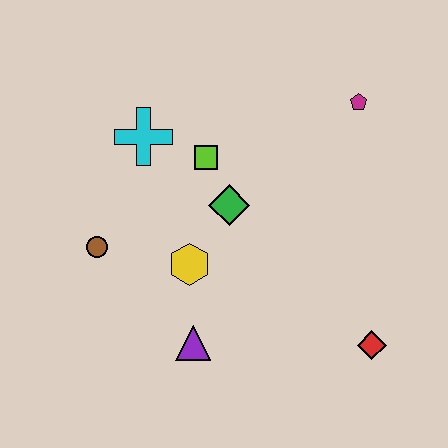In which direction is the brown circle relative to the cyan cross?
The brown circle is below the cyan cross.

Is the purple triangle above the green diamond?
No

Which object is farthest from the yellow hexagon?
The magenta pentagon is farthest from the yellow hexagon.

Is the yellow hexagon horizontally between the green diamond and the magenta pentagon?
No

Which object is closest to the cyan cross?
The lime square is closest to the cyan cross.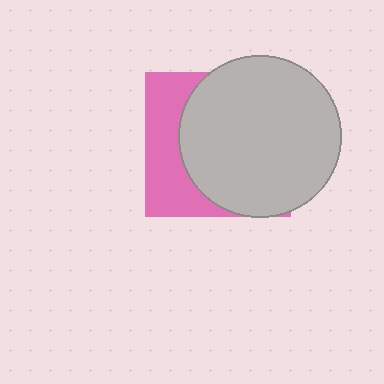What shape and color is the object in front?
The object in front is a light gray circle.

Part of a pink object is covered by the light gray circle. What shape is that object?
It is a square.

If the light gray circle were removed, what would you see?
You would see the complete pink square.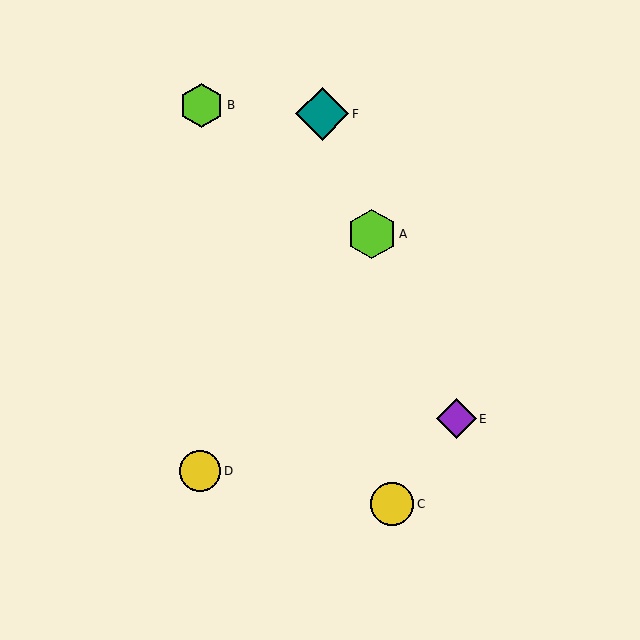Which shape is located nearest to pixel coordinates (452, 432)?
The purple diamond (labeled E) at (456, 419) is nearest to that location.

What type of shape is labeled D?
Shape D is a yellow circle.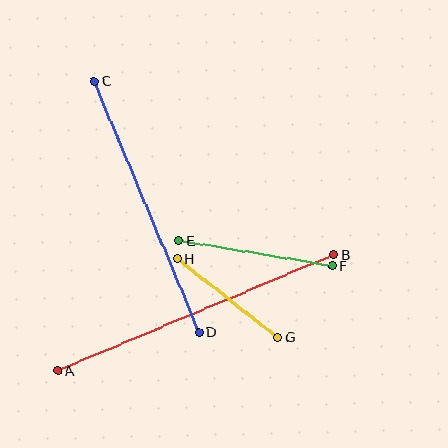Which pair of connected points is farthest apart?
Points A and B are farthest apart.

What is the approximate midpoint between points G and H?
The midpoint is at approximately (227, 298) pixels.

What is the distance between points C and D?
The distance is approximately 272 pixels.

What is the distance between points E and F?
The distance is approximately 155 pixels.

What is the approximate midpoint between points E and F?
The midpoint is at approximately (256, 254) pixels.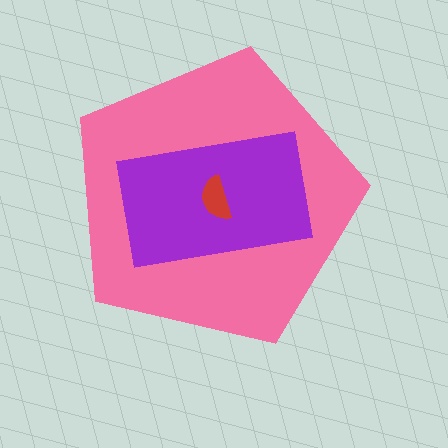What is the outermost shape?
The pink pentagon.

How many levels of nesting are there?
3.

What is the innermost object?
The red semicircle.